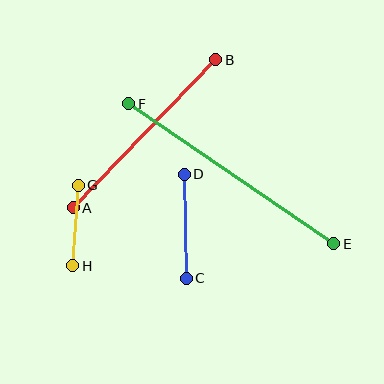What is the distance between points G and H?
The distance is approximately 81 pixels.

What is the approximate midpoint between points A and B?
The midpoint is at approximately (145, 134) pixels.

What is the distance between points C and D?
The distance is approximately 104 pixels.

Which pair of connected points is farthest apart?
Points E and F are farthest apart.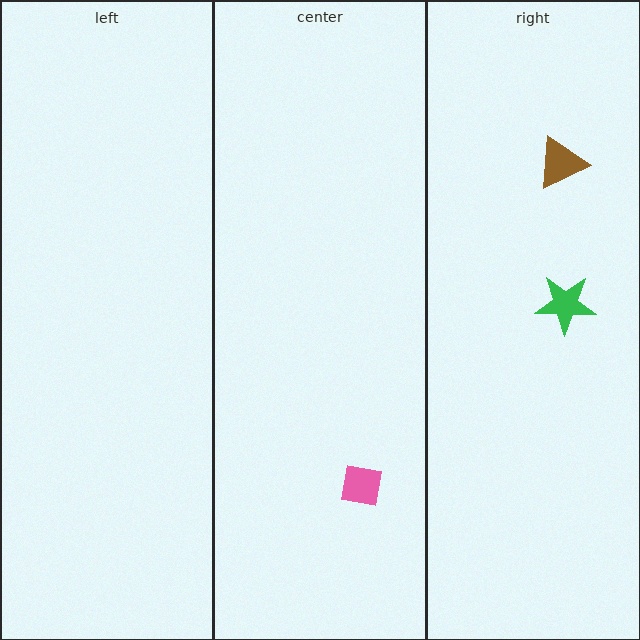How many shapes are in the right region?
2.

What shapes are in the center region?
The pink square.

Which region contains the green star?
The right region.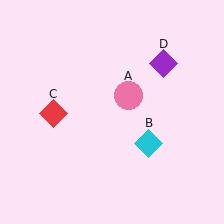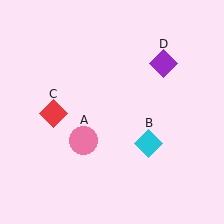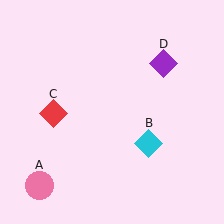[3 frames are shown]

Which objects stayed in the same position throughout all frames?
Cyan diamond (object B) and red diamond (object C) and purple diamond (object D) remained stationary.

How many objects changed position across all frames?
1 object changed position: pink circle (object A).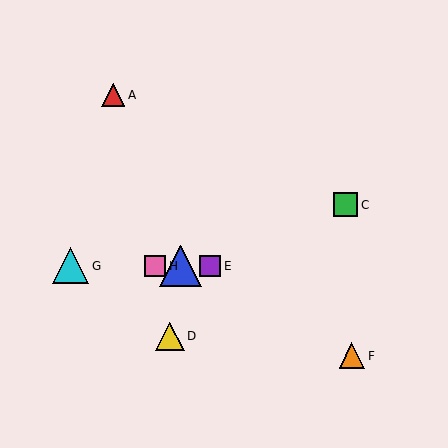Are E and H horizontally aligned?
Yes, both are at y≈266.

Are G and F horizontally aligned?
No, G is at y≈266 and F is at y≈356.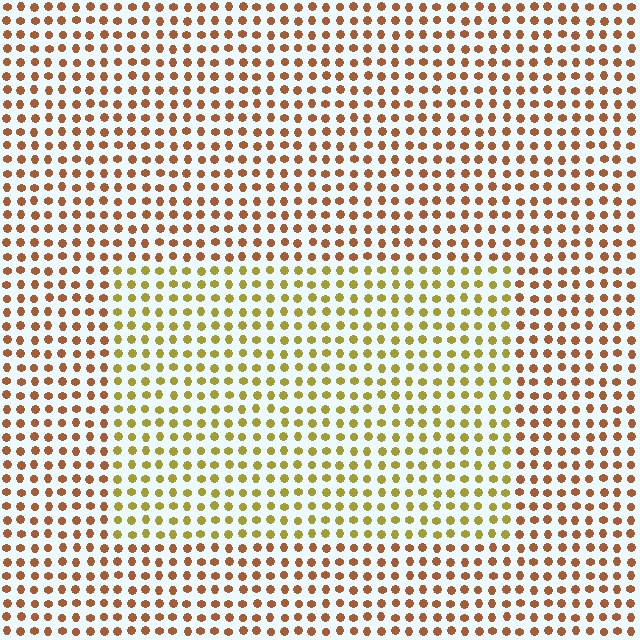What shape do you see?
I see a rectangle.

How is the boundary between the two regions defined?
The boundary is defined purely by a slight shift in hue (about 36 degrees). Spacing, size, and orientation are identical on both sides.